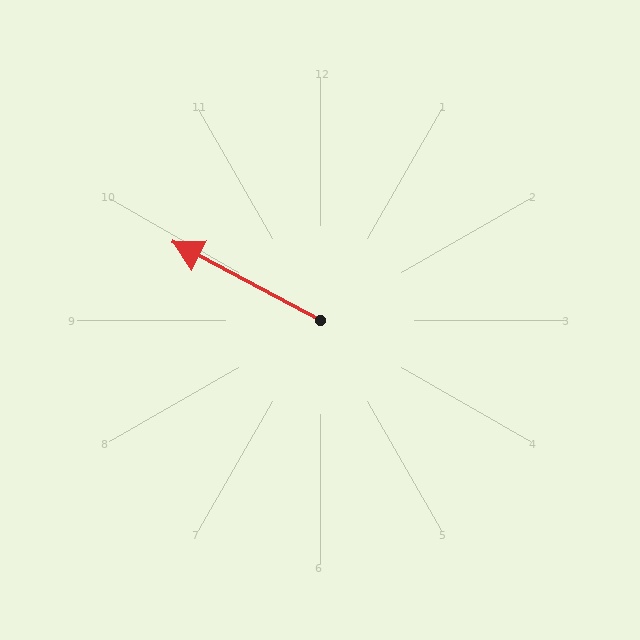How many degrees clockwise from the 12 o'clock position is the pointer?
Approximately 298 degrees.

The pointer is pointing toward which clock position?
Roughly 10 o'clock.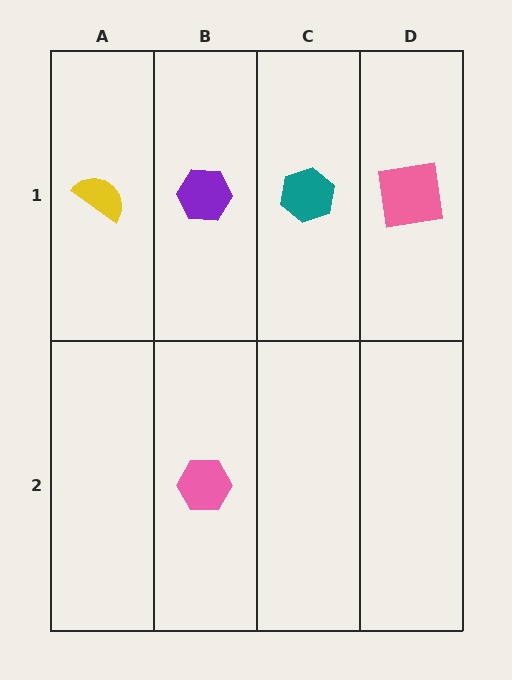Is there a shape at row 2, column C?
No, that cell is empty.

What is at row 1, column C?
A teal hexagon.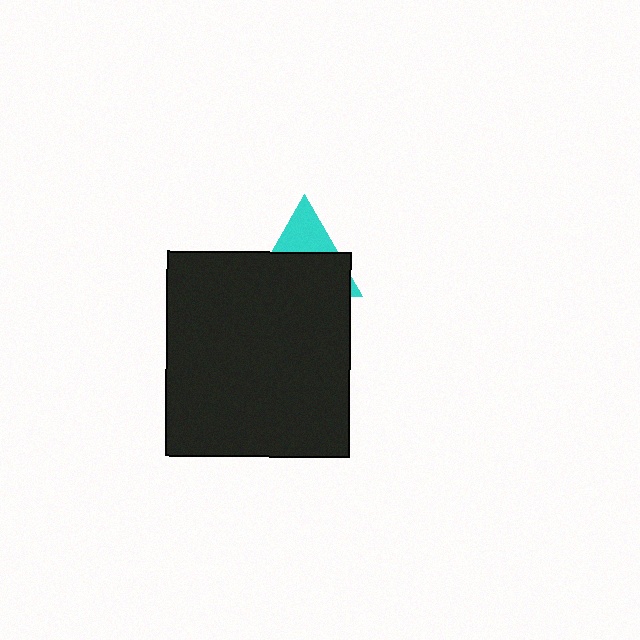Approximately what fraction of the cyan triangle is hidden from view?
Roughly 67% of the cyan triangle is hidden behind the black rectangle.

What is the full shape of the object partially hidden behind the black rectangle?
The partially hidden object is a cyan triangle.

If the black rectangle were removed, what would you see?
You would see the complete cyan triangle.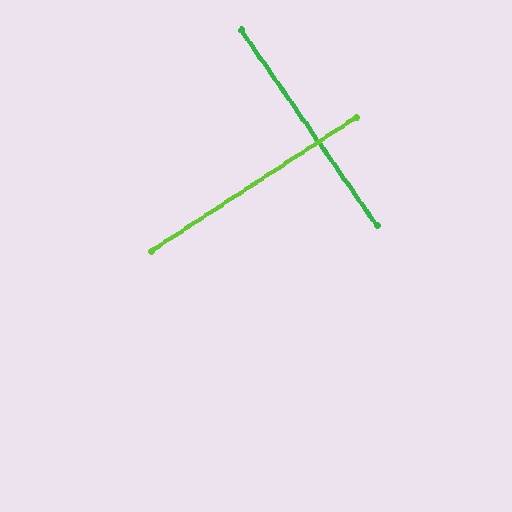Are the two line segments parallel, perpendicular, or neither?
Perpendicular — they meet at approximately 88°.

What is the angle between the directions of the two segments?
Approximately 88 degrees.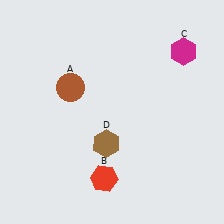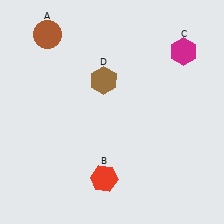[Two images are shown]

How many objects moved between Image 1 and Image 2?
2 objects moved between the two images.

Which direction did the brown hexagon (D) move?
The brown hexagon (D) moved up.